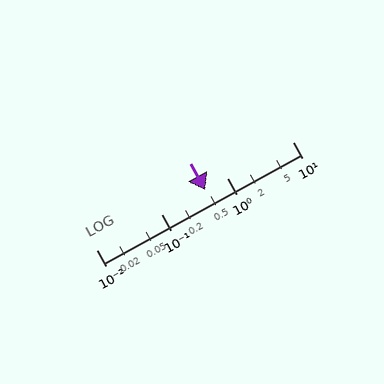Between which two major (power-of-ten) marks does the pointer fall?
The pointer is between 0.1 and 1.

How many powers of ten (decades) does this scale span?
The scale spans 3 decades, from 0.01 to 10.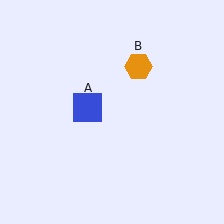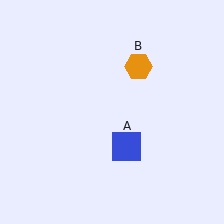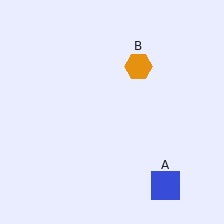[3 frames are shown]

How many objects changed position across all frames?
1 object changed position: blue square (object A).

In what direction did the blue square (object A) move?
The blue square (object A) moved down and to the right.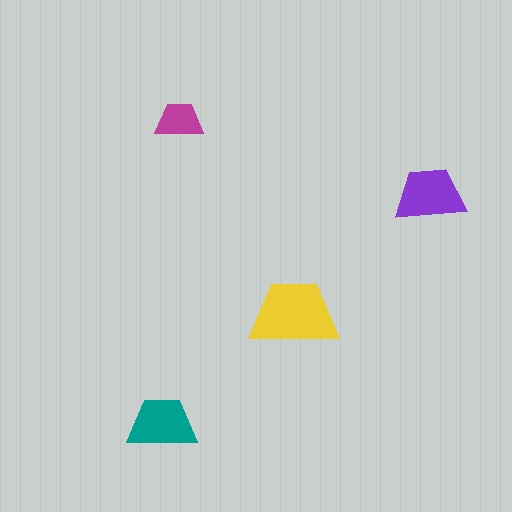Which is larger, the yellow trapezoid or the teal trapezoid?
The yellow one.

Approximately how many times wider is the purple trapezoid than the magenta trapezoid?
About 1.5 times wider.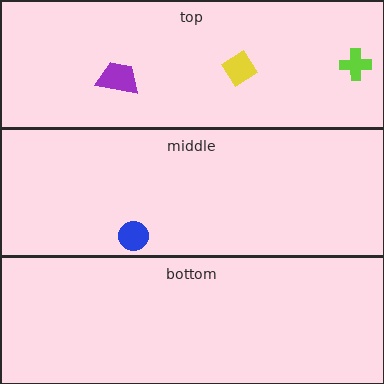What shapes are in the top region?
The lime cross, the purple trapezoid, the yellow diamond.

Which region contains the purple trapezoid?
The top region.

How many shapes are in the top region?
3.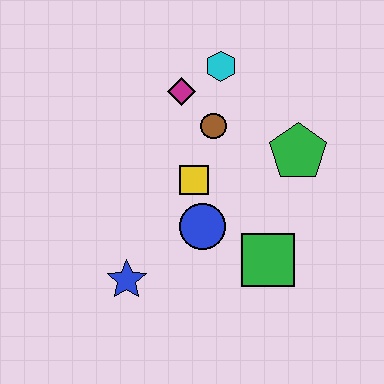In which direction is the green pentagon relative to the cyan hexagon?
The green pentagon is below the cyan hexagon.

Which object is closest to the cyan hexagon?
The magenta diamond is closest to the cyan hexagon.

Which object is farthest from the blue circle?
The cyan hexagon is farthest from the blue circle.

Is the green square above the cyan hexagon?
No